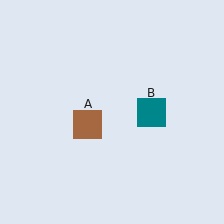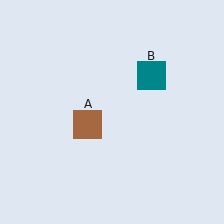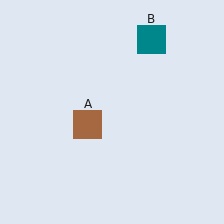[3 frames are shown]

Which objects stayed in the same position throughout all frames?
Brown square (object A) remained stationary.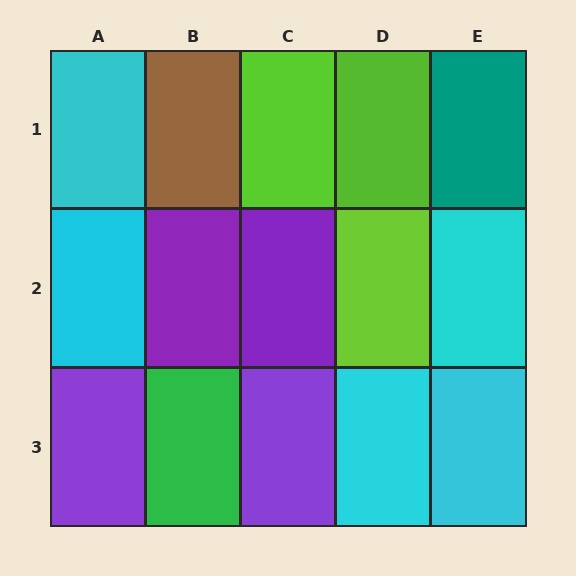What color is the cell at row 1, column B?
Brown.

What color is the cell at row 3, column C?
Purple.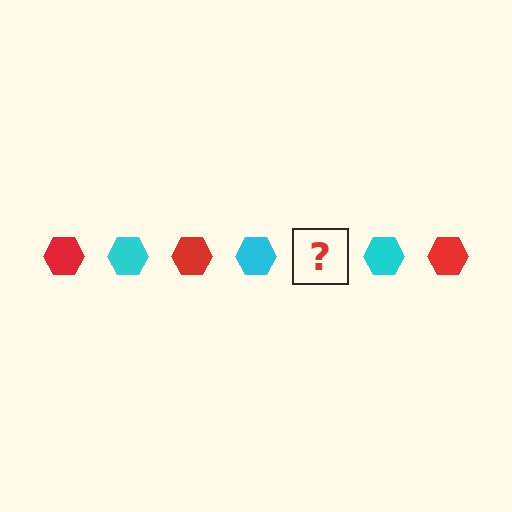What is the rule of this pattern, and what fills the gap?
The rule is that the pattern cycles through red, cyan hexagons. The gap should be filled with a red hexagon.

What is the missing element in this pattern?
The missing element is a red hexagon.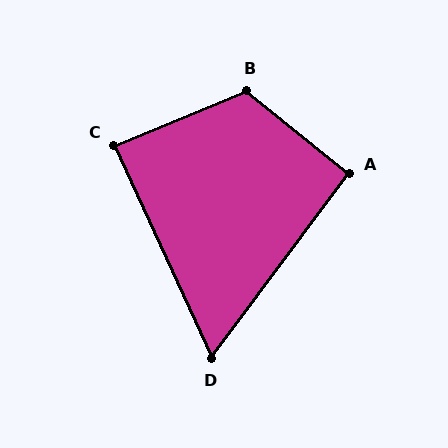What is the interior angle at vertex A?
Approximately 92 degrees (approximately right).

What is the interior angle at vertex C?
Approximately 88 degrees (approximately right).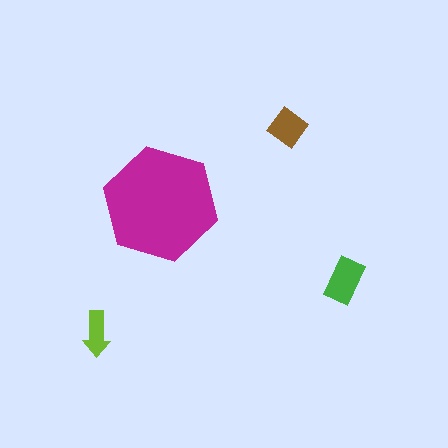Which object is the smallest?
The lime arrow.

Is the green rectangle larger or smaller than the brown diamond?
Larger.